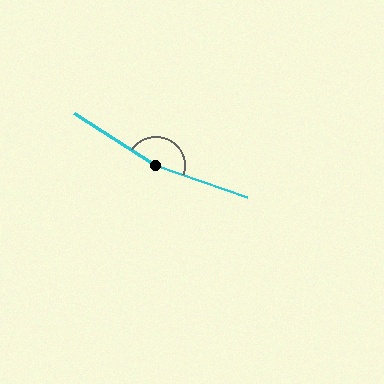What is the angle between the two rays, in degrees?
Approximately 166 degrees.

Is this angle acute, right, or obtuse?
It is obtuse.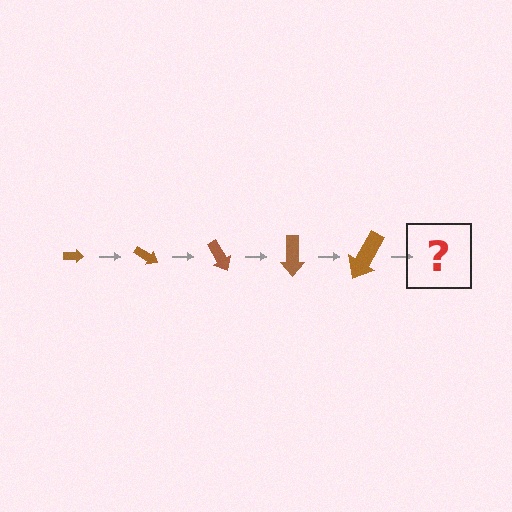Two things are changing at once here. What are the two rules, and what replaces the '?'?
The two rules are that the arrow grows larger each step and it rotates 30 degrees each step. The '?' should be an arrow, larger than the previous one and rotated 150 degrees from the start.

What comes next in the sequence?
The next element should be an arrow, larger than the previous one and rotated 150 degrees from the start.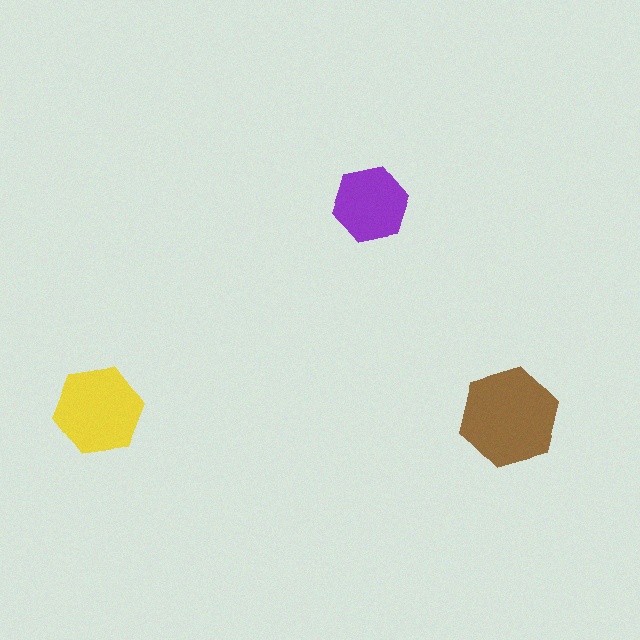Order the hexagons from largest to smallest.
the brown one, the yellow one, the purple one.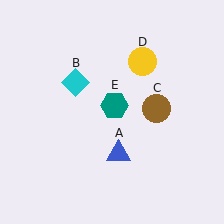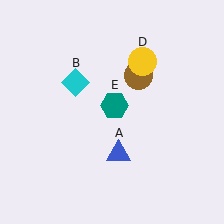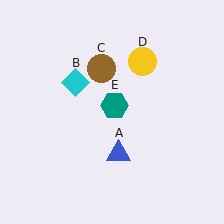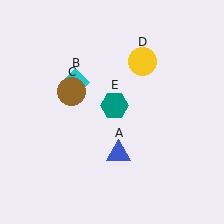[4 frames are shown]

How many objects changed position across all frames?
1 object changed position: brown circle (object C).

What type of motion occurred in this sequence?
The brown circle (object C) rotated counterclockwise around the center of the scene.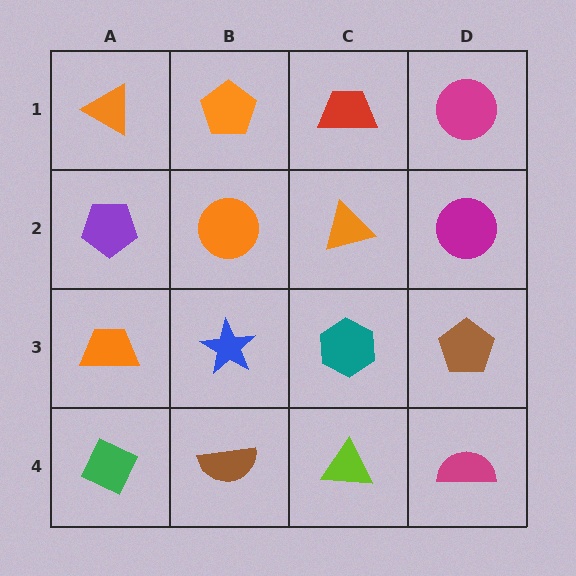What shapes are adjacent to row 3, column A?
A purple pentagon (row 2, column A), a green diamond (row 4, column A), a blue star (row 3, column B).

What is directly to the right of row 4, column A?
A brown semicircle.